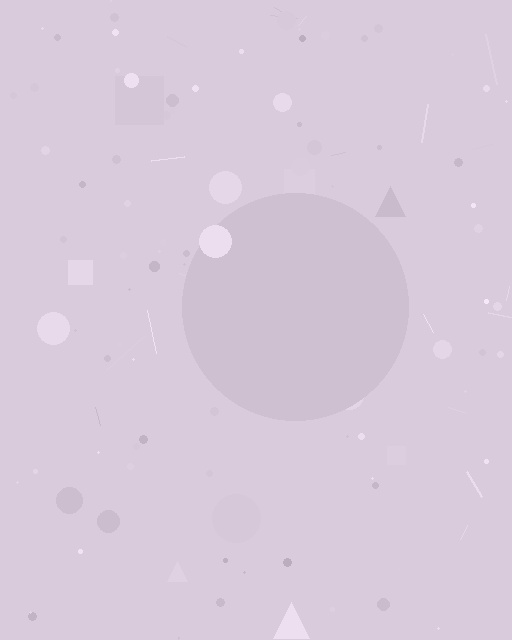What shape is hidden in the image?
A circle is hidden in the image.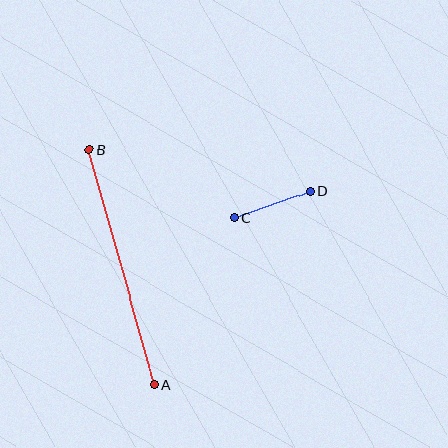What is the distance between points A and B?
The distance is approximately 243 pixels.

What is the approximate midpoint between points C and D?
The midpoint is at approximately (272, 204) pixels.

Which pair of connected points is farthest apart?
Points A and B are farthest apart.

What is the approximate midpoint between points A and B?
The midpoint is at approximately (122, 267) pixels.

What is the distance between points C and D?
The distance is approximately 81 pixels.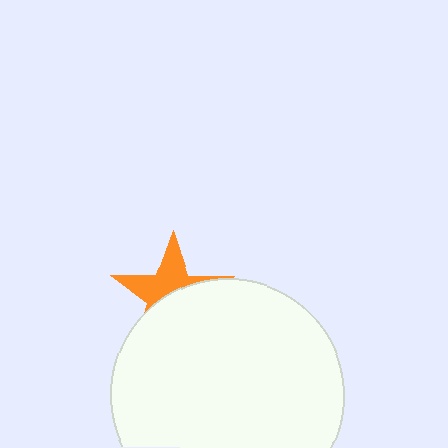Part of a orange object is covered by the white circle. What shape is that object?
It is a star.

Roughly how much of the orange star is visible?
About half of it is visible (roughly 46%).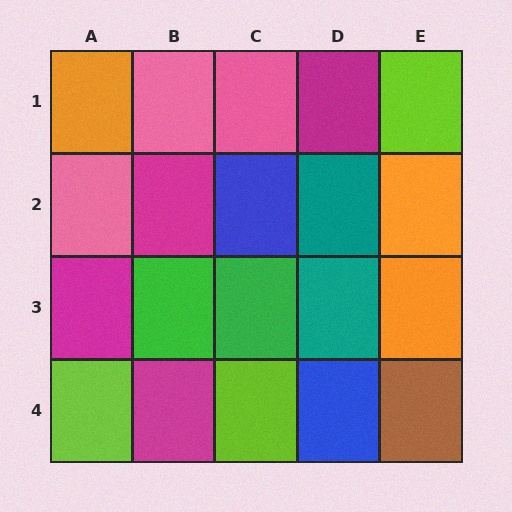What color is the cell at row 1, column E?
Lime.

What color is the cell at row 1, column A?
Orange.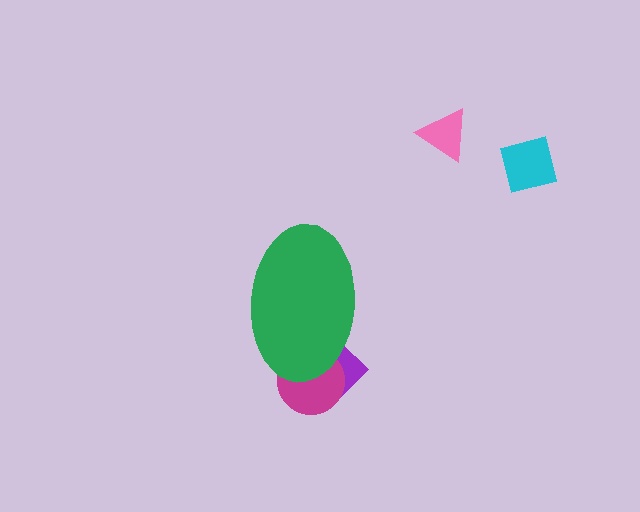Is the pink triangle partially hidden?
No, the pink triangle is fully visible.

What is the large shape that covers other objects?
A green ellipse.